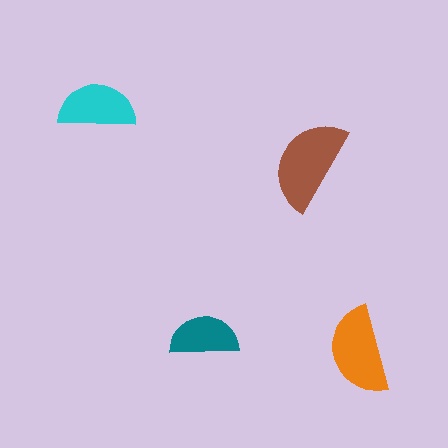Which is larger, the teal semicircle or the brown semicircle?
The brown one.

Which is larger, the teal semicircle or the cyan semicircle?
The cyan one.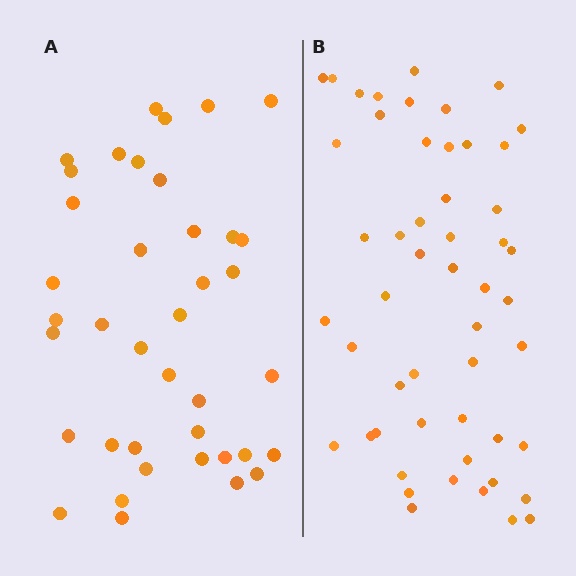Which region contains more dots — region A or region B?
Region B (the right region) has more dots.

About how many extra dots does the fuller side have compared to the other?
Region B has approximately 15 more dots than region A.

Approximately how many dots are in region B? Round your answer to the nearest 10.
About 50 dots. (The exact count is 52, which rounds to 50.)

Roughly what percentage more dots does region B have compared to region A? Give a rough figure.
About 35% more.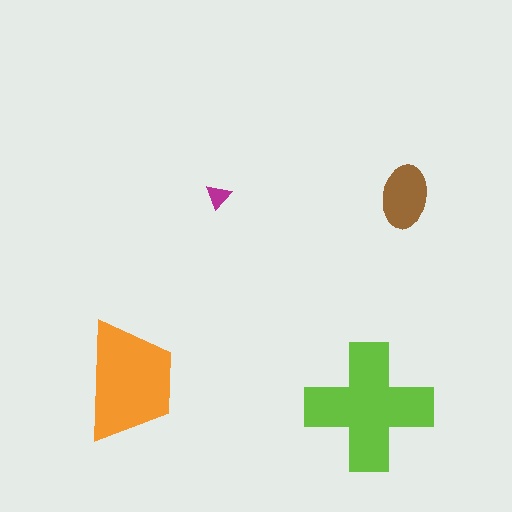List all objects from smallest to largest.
The magenta triangle, the brown ellipse, the orange trapezoid, the lime cross.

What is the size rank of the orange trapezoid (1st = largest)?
2nd.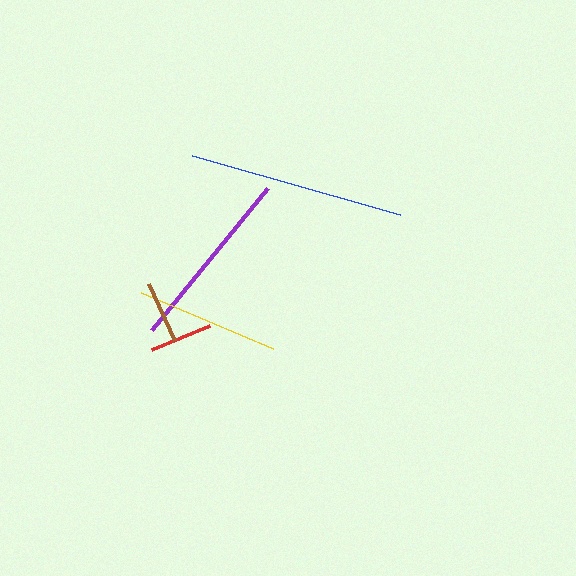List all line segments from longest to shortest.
From longest to shortest: blue, purple, yellow, brown, red.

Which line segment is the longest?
The blue line is the longest at approximately 216 pixels.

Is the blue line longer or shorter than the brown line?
The blue line is longer than the brown line.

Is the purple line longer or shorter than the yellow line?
The purple line is longer than the yellow line.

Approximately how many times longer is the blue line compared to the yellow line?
The blue line is approximately 1.5 times the length of the yellow line.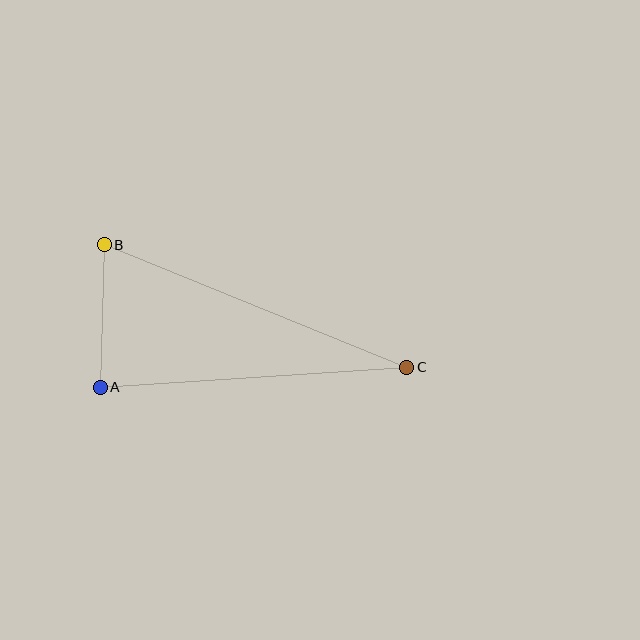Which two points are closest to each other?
Points A and B are closest to each other.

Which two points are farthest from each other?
Points B and C are farthest from each other.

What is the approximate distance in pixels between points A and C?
The distance between A and C is approximately 307 pixels.